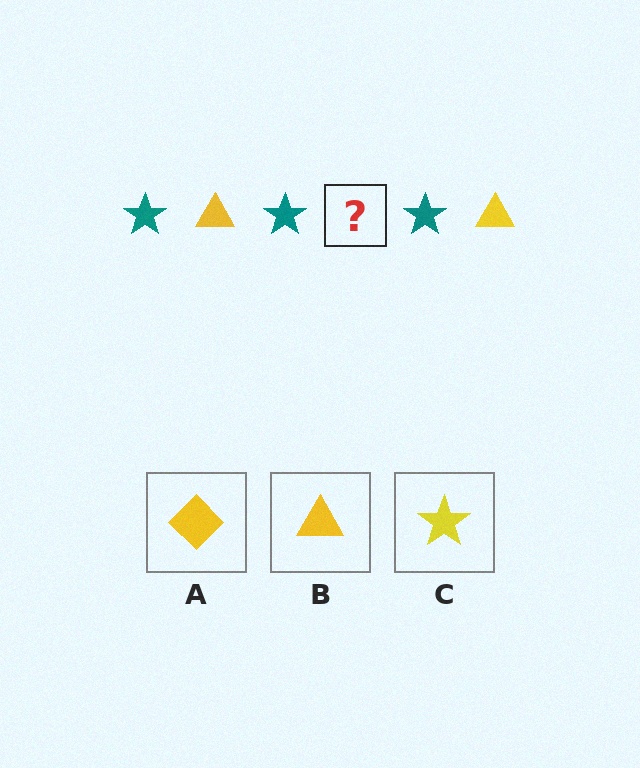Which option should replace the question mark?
Option B.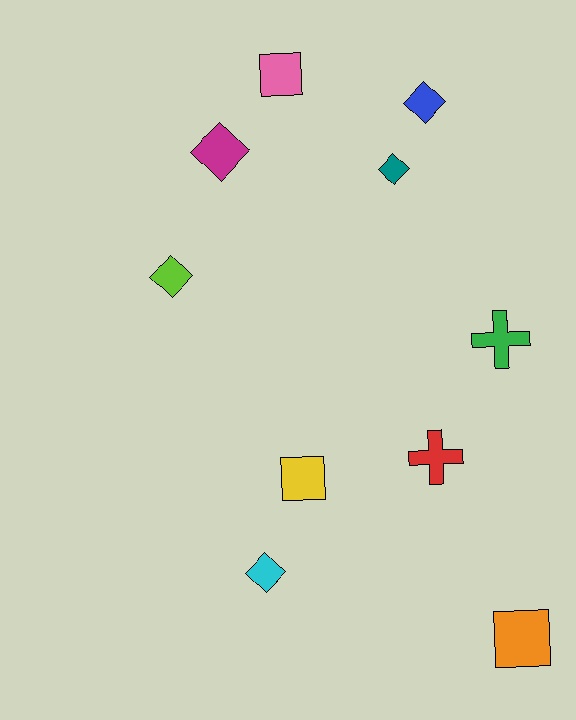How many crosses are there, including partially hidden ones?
There are 2 crosses.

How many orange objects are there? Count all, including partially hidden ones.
There is 1 orange object.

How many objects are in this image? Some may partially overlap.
There are 10 objects.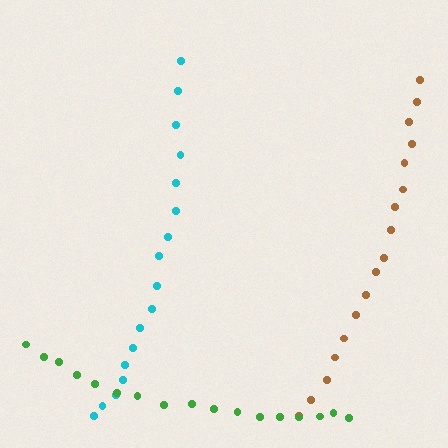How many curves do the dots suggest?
There are 3 distinct paths.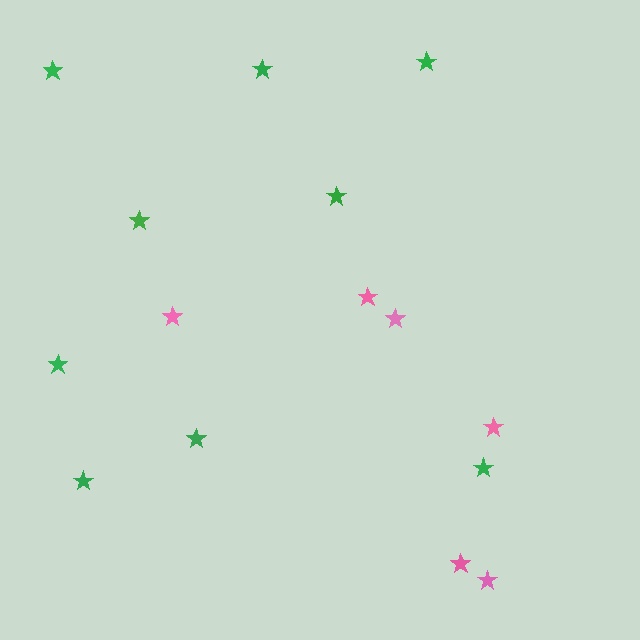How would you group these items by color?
There are 2 groups: one group of green stars (9) and one group of pink stars (6).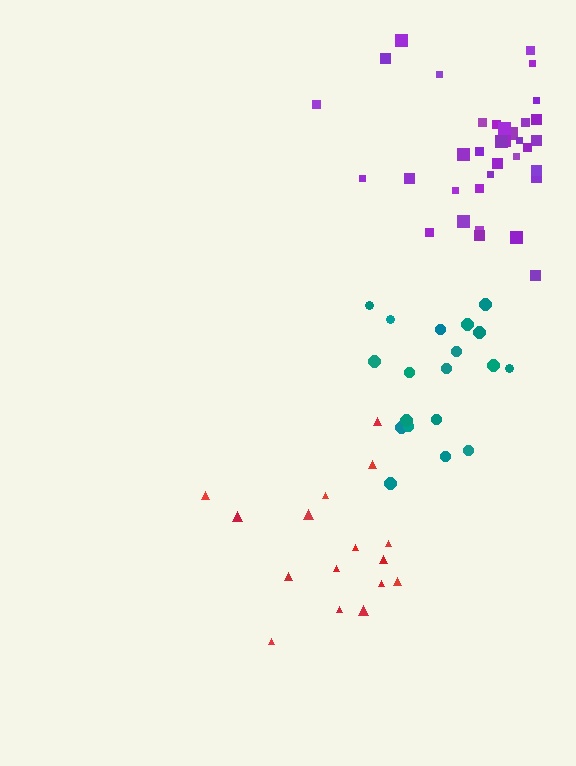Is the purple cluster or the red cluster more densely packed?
Purple.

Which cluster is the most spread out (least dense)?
Red.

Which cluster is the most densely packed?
Purple.